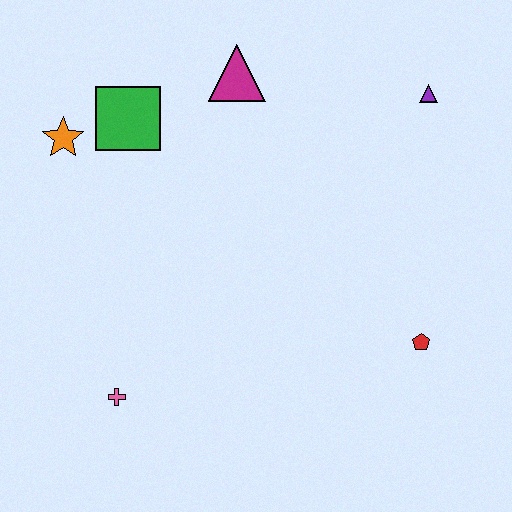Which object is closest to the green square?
The orange star is closest to the green square.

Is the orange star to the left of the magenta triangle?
Yes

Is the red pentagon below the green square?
Yes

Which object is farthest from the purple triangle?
The pink cross is farthest from the purple triangle.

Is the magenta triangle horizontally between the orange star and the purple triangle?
Yes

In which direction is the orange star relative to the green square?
The orange star is to the left of the green square.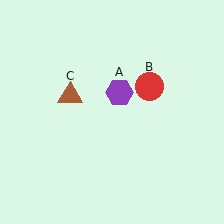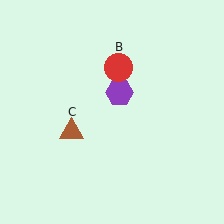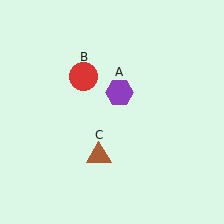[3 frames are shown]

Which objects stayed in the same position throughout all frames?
Purple hexagon (object A) remained stationary.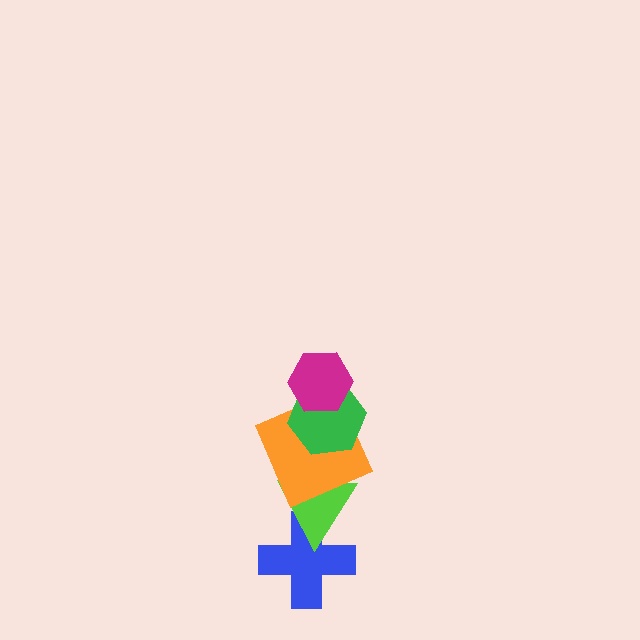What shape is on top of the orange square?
The green hexagon is on top of the orange square.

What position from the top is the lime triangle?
The lime triangle is 4th from the top.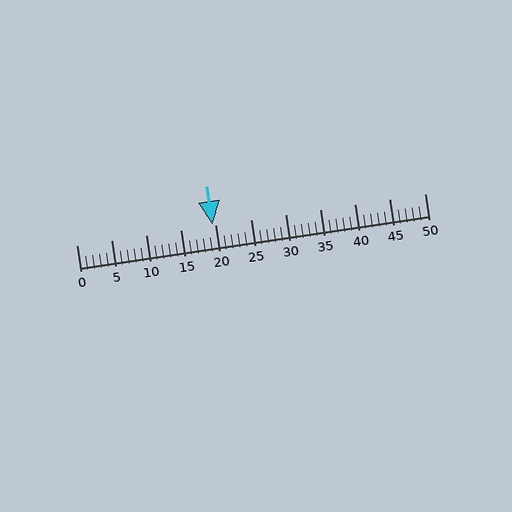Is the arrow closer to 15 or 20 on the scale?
The arrow is closer to 20.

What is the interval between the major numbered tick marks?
The major tick marks are spaced 5 units apart.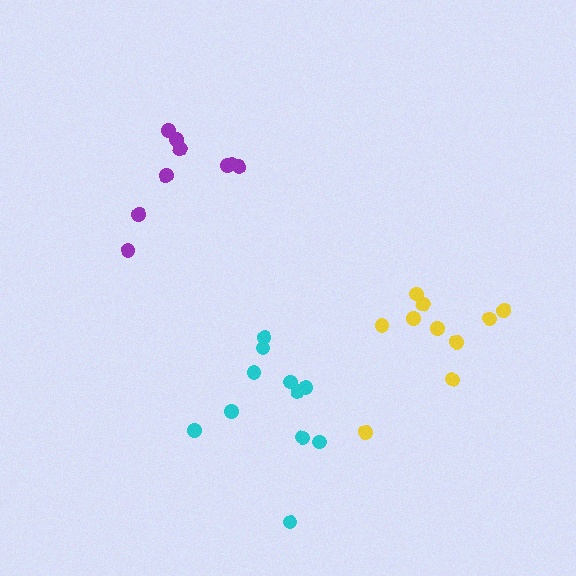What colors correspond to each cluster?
The clusters are colored: purple, yellow, cyan.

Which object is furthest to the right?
The yellow cluster is rightmost.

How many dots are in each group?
Group 1: 9 dots, Group 2: 10 dots, Group 3: 11 dots (30 total).